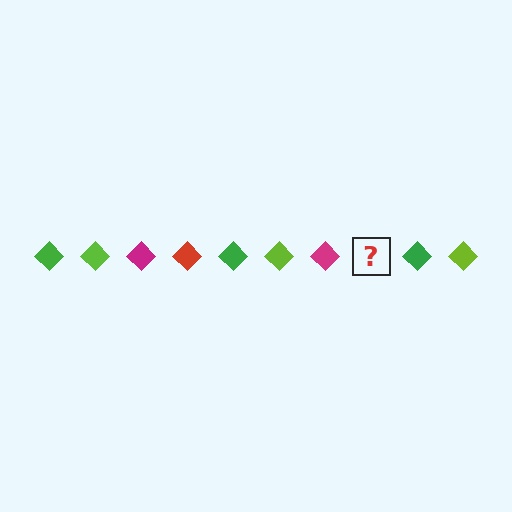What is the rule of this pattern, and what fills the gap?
The rule is that the pattern cycles through green, lime, magenta, red diamonds. The gap should be filled with a red diamond.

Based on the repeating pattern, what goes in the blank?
The blank should be a red diamond.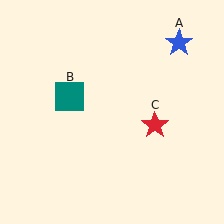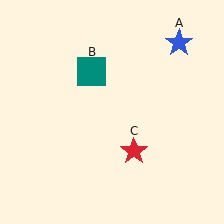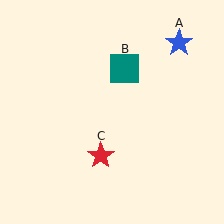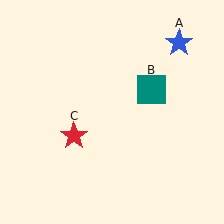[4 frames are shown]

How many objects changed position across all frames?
2 objects changed position: teal square (object B), red star (object C).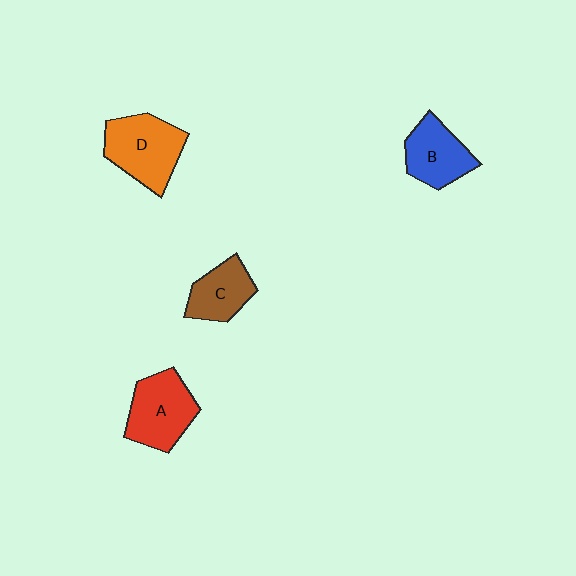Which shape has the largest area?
Shape D (orange).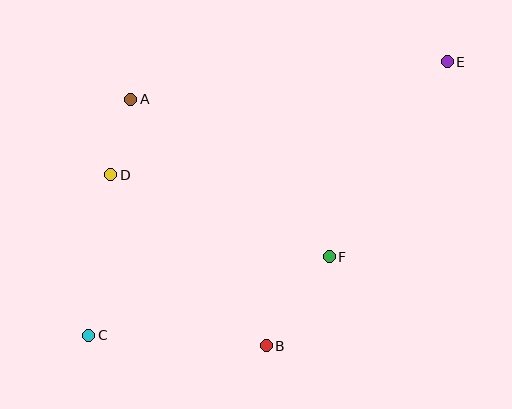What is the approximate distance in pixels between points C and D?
The distance between C and D is approximately 162 pixels.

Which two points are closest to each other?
Points A and D are closest to each other.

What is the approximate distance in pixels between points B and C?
The distance between B and C is approximately 178 pixels.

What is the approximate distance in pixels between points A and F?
The distance between A and F is approximately 254 pixels.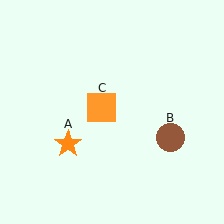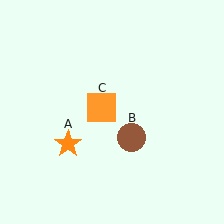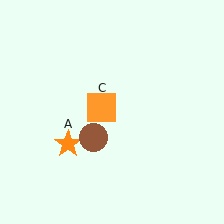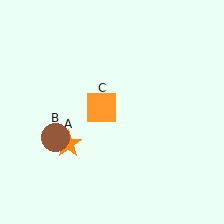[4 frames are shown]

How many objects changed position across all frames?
1 object changed position: brown circle (object B).